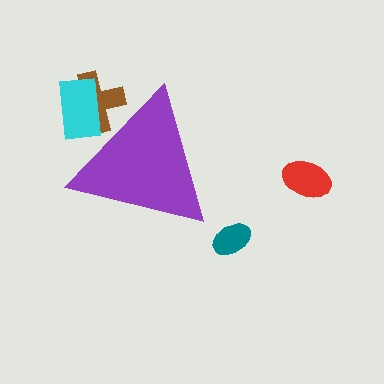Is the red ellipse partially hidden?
No, the red ellipse is fully visible.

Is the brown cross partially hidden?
Yes, the brown cross is partially hidden behind the purple triangle.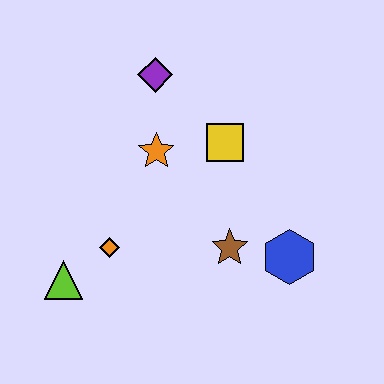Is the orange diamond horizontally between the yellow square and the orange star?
No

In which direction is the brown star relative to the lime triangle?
The brown star is to the right of the lime triangle.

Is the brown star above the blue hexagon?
Yes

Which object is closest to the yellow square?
The orange star is closest to the yellow square.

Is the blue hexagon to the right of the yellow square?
Yes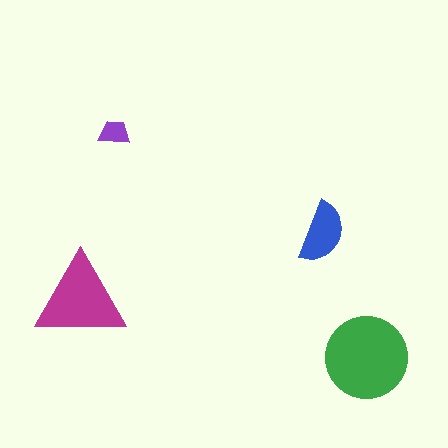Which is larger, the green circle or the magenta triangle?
The green circle.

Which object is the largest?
The green circle.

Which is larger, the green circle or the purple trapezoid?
The green circle.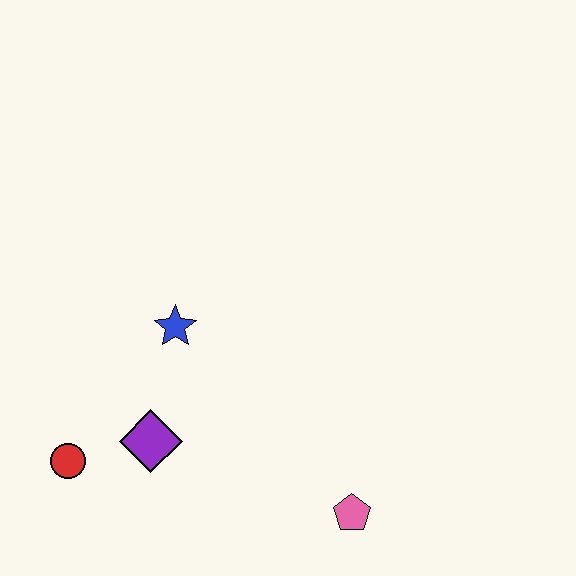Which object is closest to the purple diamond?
The red circle is closest to the purple diamond.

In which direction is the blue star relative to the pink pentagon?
The blue star is above the pink pentagon.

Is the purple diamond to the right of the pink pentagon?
No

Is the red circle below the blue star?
Yes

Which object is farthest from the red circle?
The pink pentagon is farthest from the red circle.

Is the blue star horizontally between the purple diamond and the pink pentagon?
Yes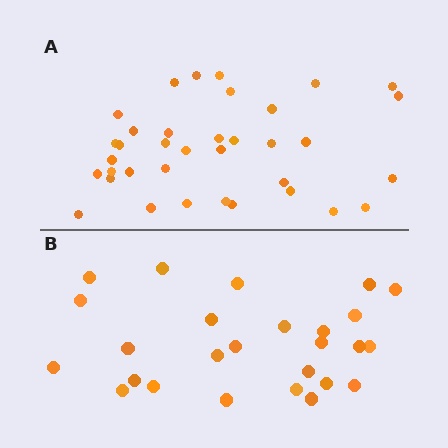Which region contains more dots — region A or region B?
Region A (the top region) has more dots.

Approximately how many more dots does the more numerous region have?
Region A has roughly 10 or so more dots than region B.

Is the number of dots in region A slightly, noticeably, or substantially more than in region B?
Region A has noticeably more, but not dramatically so. The ratio is roughly 1.4 to 1.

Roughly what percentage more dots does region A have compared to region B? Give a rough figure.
About 40% more.